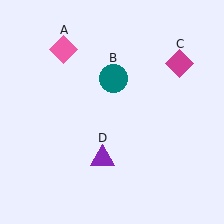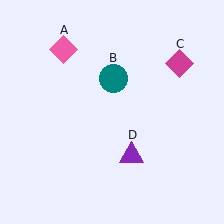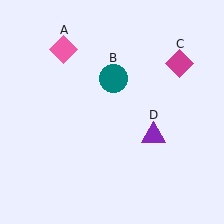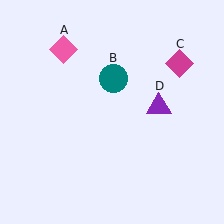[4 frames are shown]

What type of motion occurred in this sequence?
The purple triangle (object D) rotated counterclockwise around the center of the scene.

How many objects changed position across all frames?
1 object changed position: purple triangle (object D).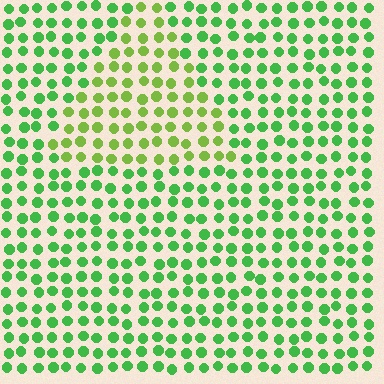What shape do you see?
I see a triangle.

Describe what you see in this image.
The image is filled with small green elements in a uniform arrangement. A triangle-shaped region is visible where the elements are tinted to a slightly different hue, forming a subtle color boundary.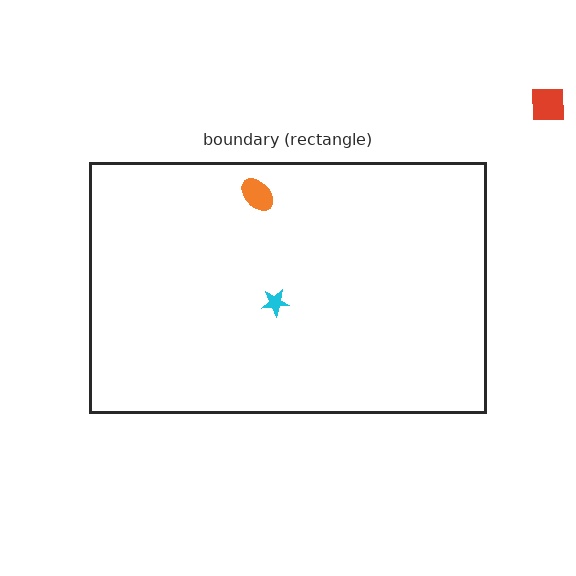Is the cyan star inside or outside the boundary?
Inside.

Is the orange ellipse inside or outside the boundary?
Inside.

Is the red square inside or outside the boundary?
Outside.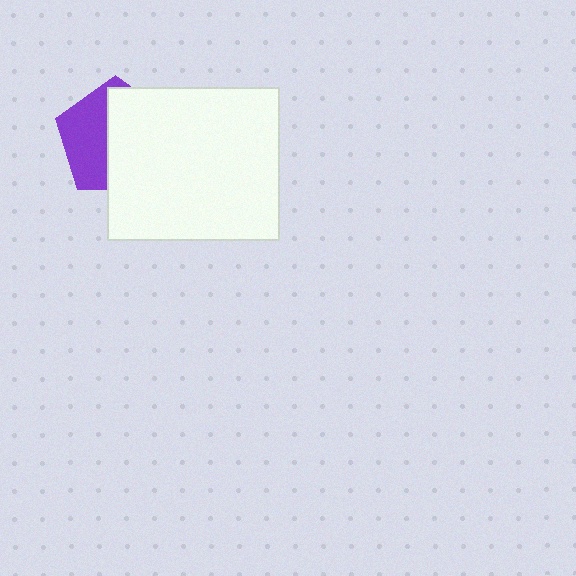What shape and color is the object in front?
The object in front is a white rectangle.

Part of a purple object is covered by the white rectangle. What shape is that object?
It is a pentagon.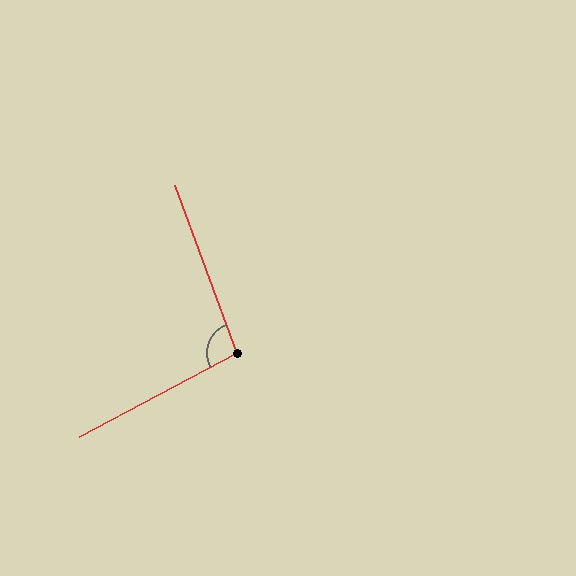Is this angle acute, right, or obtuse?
It is obtuse.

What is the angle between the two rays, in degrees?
Approximately 98 degrees.